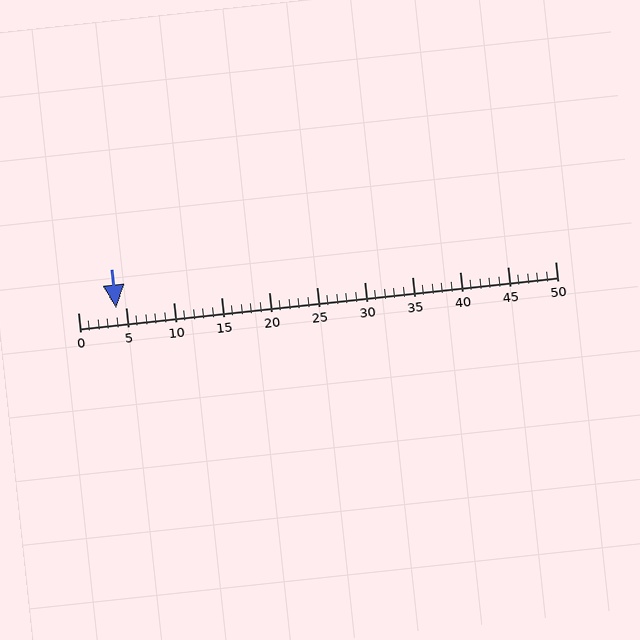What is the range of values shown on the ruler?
The ruler shows values from 0 to 50.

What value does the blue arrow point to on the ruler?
The blue arrow points to approximately 4.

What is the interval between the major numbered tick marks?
The major tick marks are spaced 5 units apart.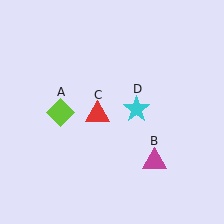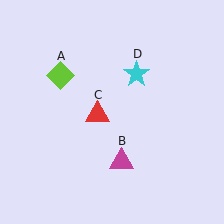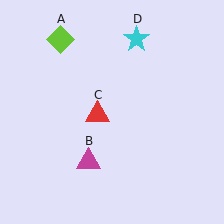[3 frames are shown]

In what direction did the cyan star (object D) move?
The cyan star (object D) moved up.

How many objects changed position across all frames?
3 objects changed position: lime diamond (object A), magenta triangle (object B), cyan star (object D).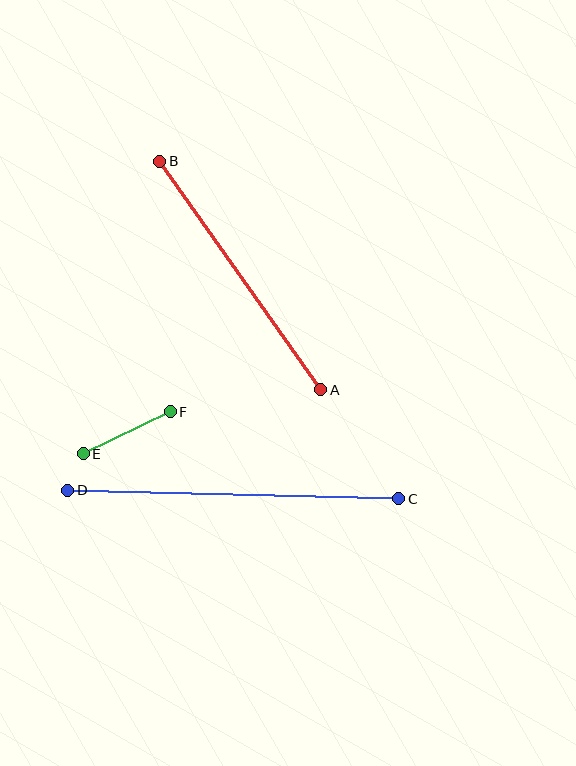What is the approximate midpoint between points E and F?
The midpoint is at approximately (127, 433) pixels.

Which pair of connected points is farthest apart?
Points C and D are farthest apart.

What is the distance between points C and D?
The distance is approximately 331 pixels.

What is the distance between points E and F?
The distance is approximately 97 pixels.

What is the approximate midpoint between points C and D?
The midpoint is at approximately (233, 495) pixels.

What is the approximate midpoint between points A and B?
The midpoint is at approximately (240, 276) pixels.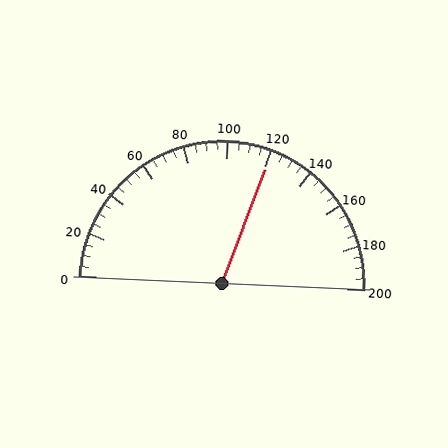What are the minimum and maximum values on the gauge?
The gauge ranges from 0 to 200.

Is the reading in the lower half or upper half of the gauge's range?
The reading is in the upper half of the range (0 to 200).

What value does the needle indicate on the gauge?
The needle indicates approximately 120.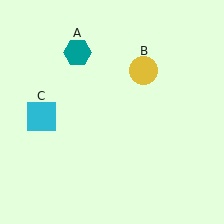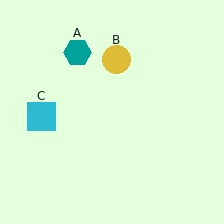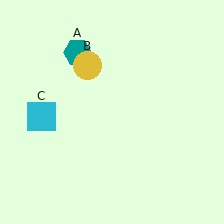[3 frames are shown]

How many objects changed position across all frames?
1 object changed position: yellow circle (object B).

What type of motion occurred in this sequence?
The yellow circle (object B) rotated counterclockwise around the center of the scene.